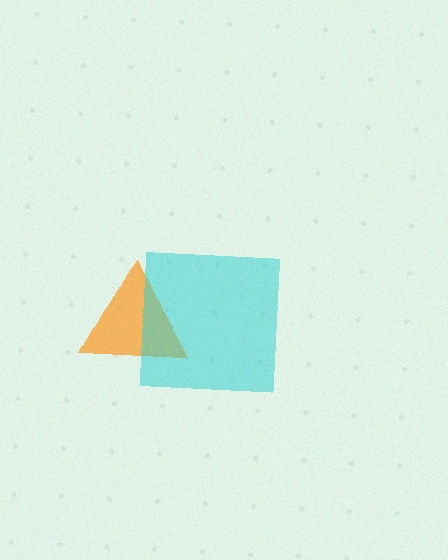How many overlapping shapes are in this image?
There are 2 overlapping shapes in the image.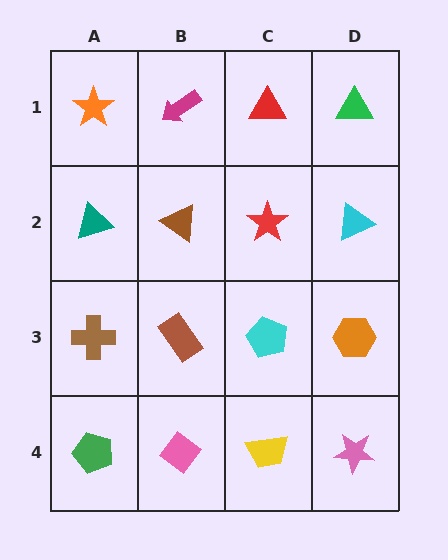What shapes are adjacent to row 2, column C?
A red triangle (row 1, column C), a cyan pentagon (row 3, column C), a brown triangle (row 2, column B), a cyan triangle (row 2, column D).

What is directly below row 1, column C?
A red star.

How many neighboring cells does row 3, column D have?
3.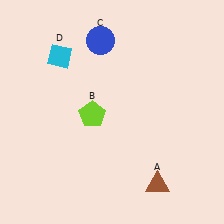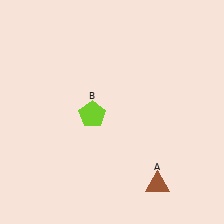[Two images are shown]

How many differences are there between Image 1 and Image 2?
There are 2 differences between the two images.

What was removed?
The blue circle (C), the cyan diamond (D) were removed in Image 2.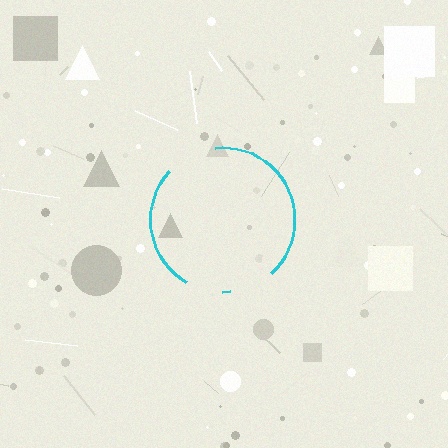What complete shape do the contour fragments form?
The contour fragments form a circle.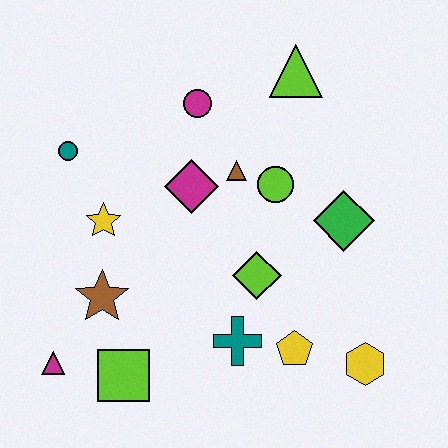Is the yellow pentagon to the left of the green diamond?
Yes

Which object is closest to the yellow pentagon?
The teal cross is closest to the yellow pentagon.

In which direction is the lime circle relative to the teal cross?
The lime circle is above the teal cross.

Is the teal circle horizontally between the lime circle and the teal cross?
No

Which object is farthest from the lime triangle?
The magenta triangle is farthest from the lime triangle.